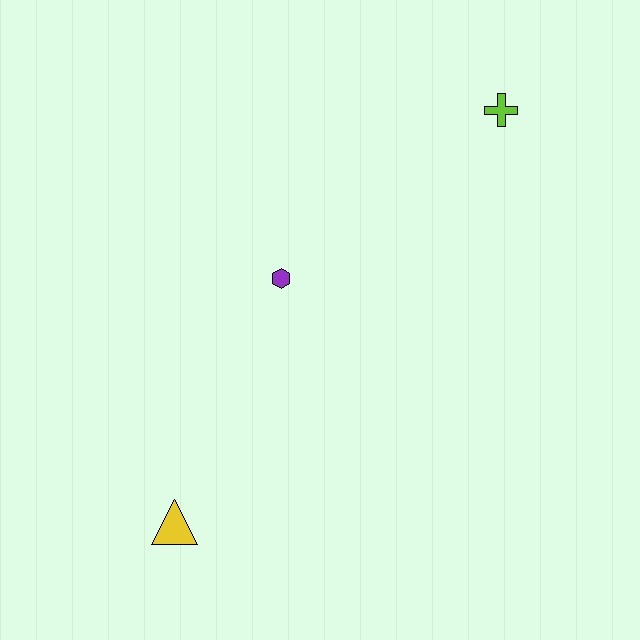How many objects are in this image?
There are 3 objects.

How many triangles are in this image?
There is 1 triangle.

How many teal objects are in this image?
There are no teal objects.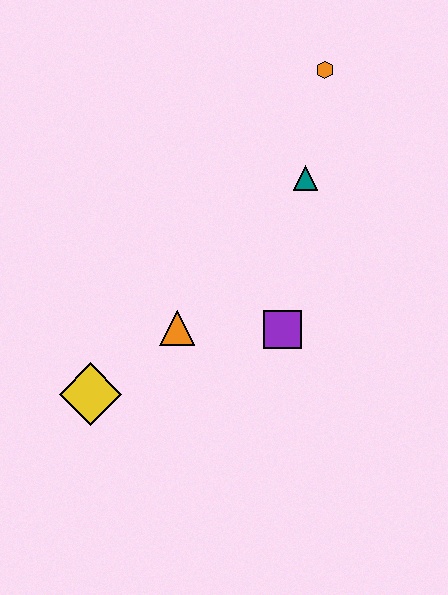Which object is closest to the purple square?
The orange triangle is closest to the purple square.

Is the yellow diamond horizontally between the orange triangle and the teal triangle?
No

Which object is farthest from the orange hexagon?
The yellow diamond is farthest from the orange hexagon.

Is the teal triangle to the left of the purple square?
No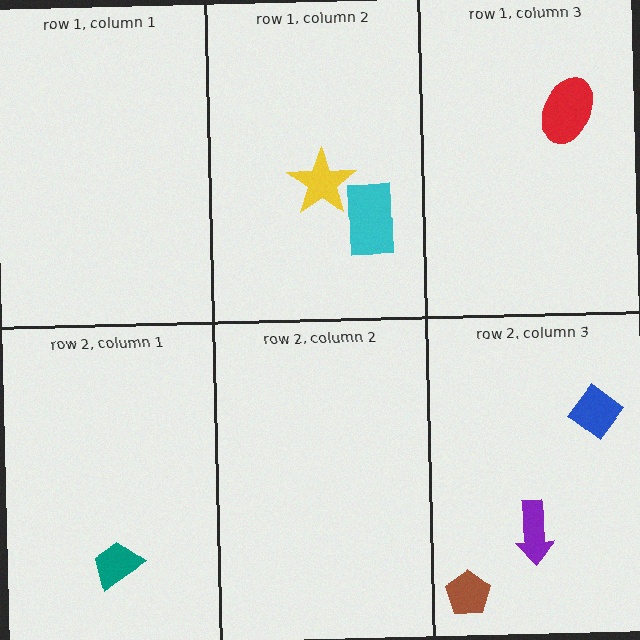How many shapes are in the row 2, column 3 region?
3.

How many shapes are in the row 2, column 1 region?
1.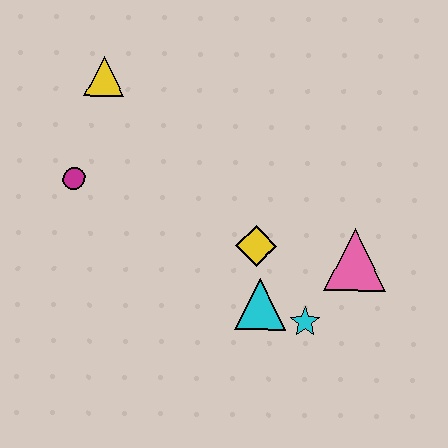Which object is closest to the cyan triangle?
The cyan star is closest to the cyan triangle.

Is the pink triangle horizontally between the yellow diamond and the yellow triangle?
No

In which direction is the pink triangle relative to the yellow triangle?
The pink triangle is to the right of the yellow triangle.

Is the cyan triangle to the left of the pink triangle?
Yes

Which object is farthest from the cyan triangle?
The yellow triangle is farthest from the cyan triangle.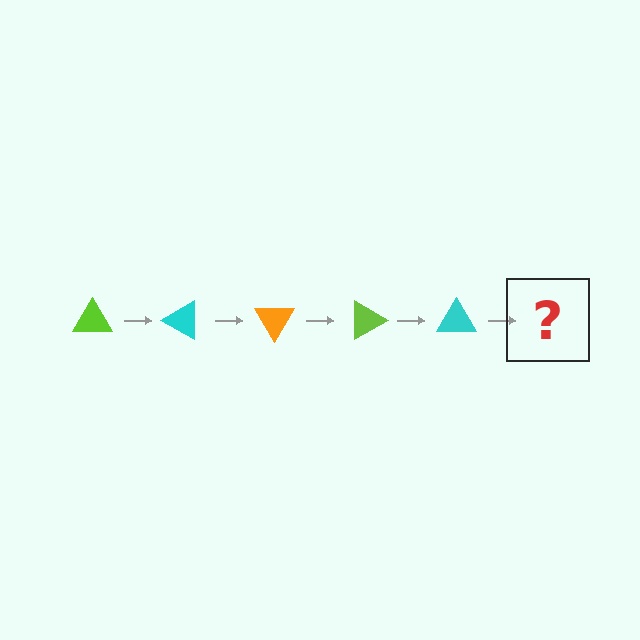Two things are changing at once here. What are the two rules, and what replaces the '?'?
The two rules are that it rotates 30 degrees each step and the color cycles through lime, cyan, and orange. The '?' should be an orange triangle, rotated 150 degrees from the start.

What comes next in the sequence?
The next element should be an orange triangle, rotated 150 degrees from the start.